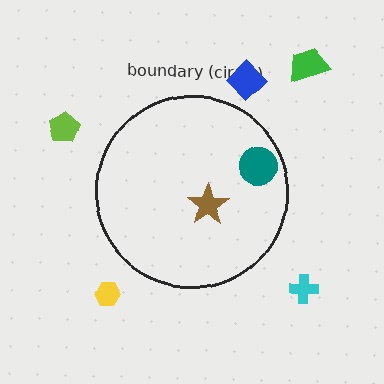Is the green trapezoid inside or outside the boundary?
Outside.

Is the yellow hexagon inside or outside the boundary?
Outside.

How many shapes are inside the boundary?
2 inside, 5 outside.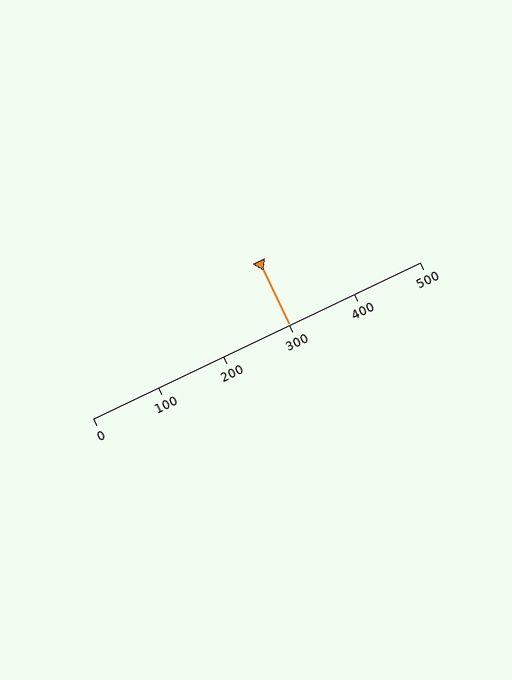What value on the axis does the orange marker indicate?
The marker indicates approximately 300.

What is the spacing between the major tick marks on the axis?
The major ticks are spaced 100 apart.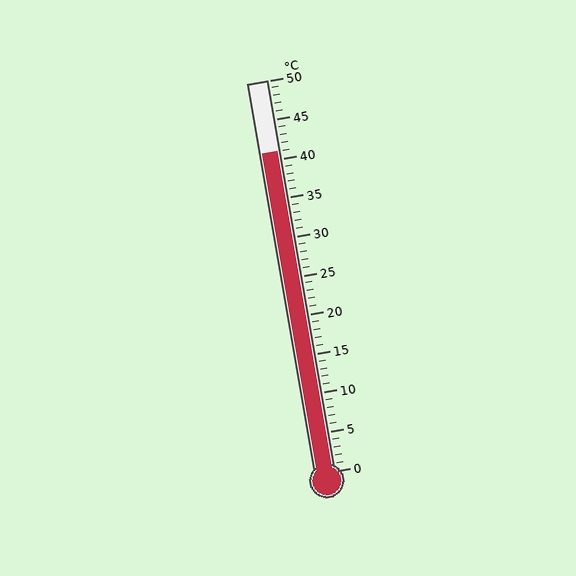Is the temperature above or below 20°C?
The temperature is above 20°C.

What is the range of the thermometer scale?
The thermometer scale ranges from 0°C to 50°C.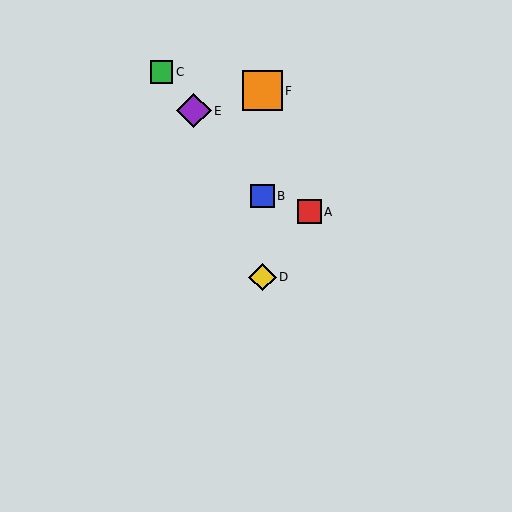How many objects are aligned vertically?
3 objects (B, D, F) are aligned vertically.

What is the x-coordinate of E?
Object E is at x≈194.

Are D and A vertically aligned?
No, D is at x≈262 and A is at x≈309.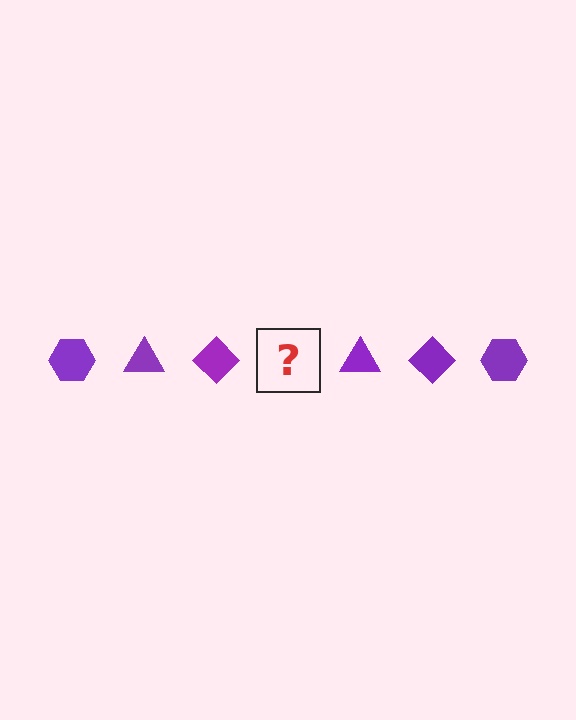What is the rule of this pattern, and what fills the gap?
The rule is that the pattern cycles through hexagon, triangle, diamond shapes in purple. The gap should be filled with a purple hexagon.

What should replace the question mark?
The question mark should be replaced with a purple hexagon.